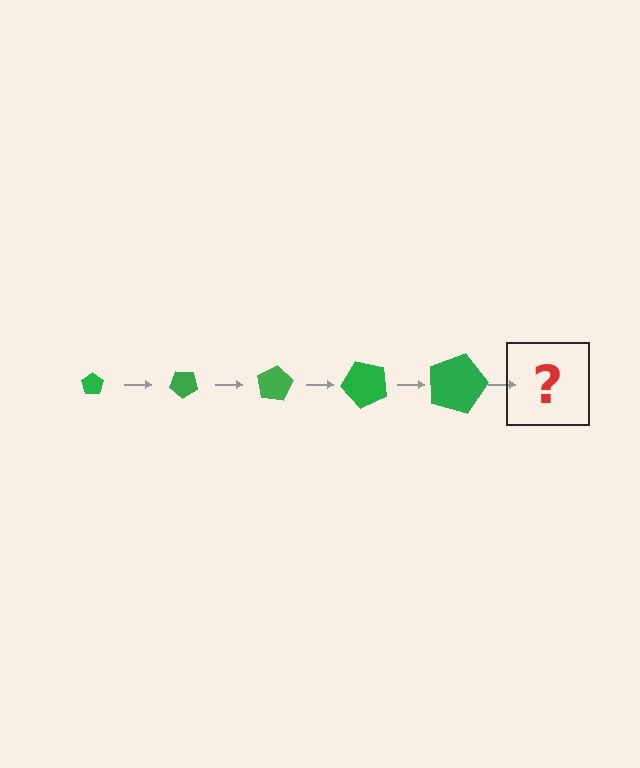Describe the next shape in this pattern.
It should be a pentagon, larger than the previous one and rotated 200 degrees from the start.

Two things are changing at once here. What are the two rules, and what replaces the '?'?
The two rules are that the pentagon grows larger each step and it rotates 40 degrees each step. The '?' should be a pentagon, larger than the previous one and rotated 200 degrees from the start.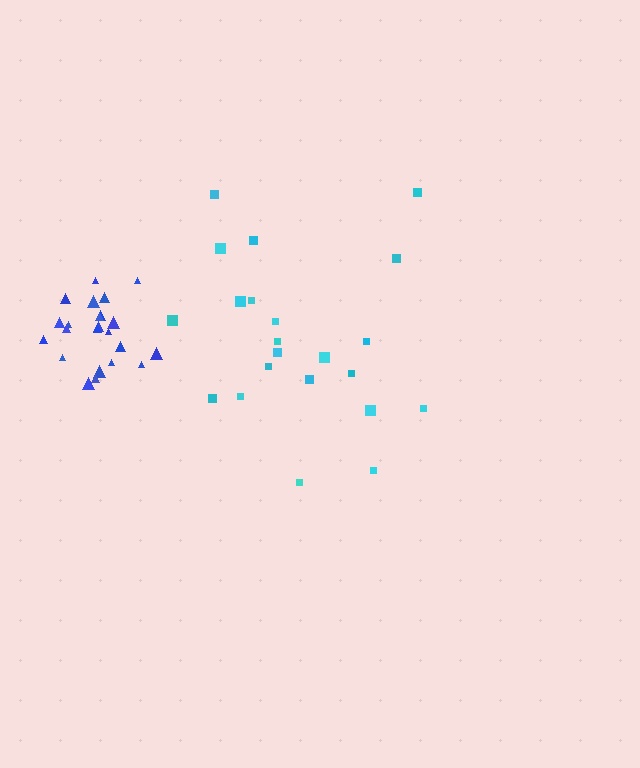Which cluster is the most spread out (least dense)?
Cyan.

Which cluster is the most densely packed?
Blue.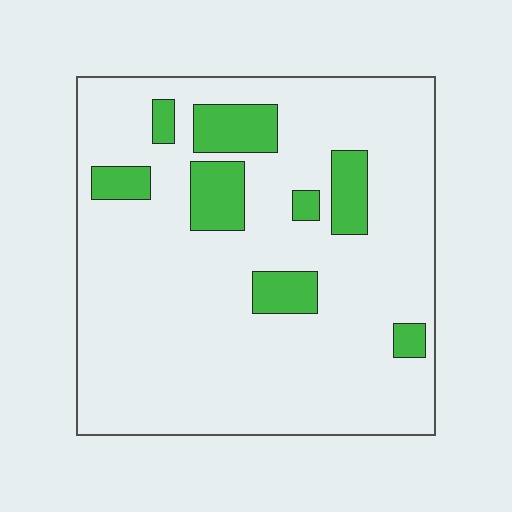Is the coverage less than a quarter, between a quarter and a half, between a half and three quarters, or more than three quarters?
Less than a quarter.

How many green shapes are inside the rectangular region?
8.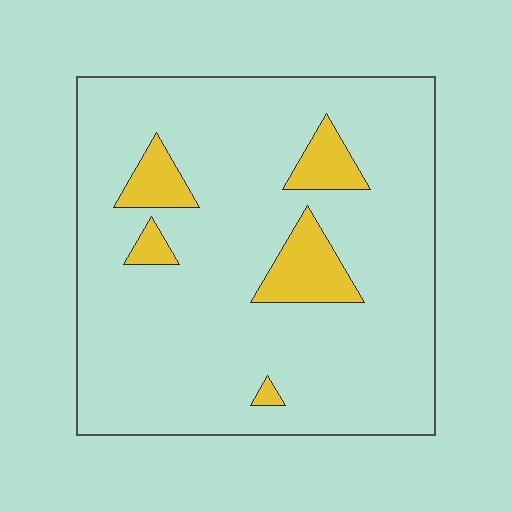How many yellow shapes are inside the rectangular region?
5.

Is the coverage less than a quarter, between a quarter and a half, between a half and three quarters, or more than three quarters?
Less than a quarter.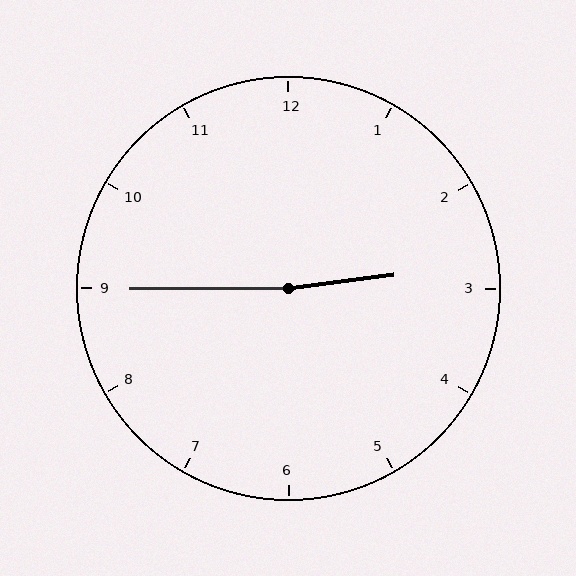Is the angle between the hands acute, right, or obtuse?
It is obtuse.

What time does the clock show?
2:45.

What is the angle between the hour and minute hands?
Approximately 172 degrees.